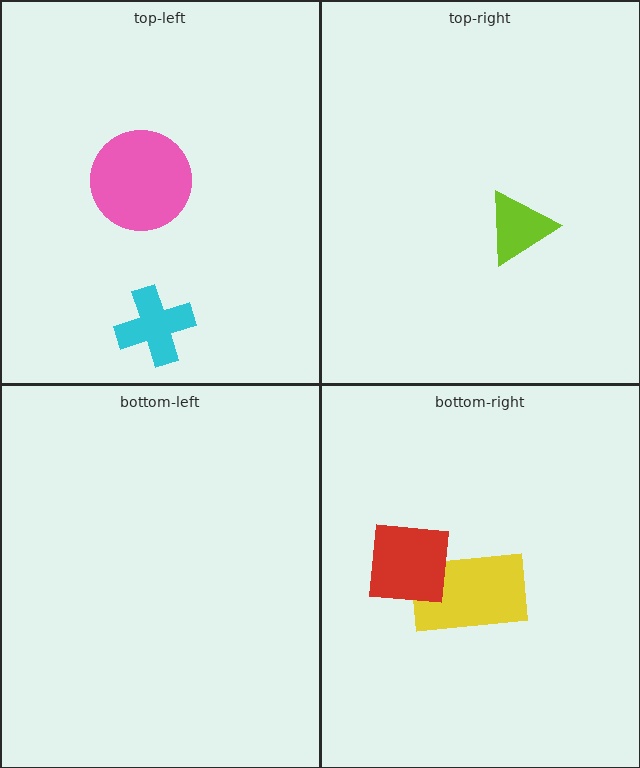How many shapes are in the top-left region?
2.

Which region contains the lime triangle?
The top-right region.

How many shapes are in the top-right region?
1.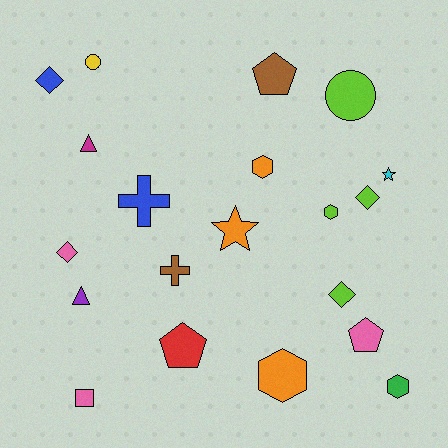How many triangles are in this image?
There are 2 triangles.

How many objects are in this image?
There are 20 objects.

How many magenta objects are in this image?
There is 1 magenta object.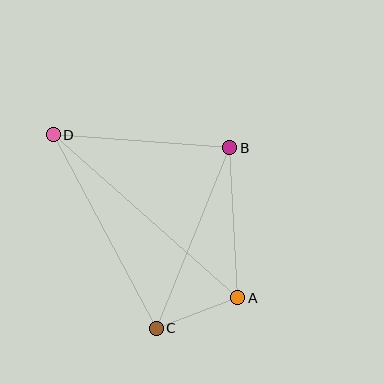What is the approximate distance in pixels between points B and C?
The distance between B and C is approximately 195 pixels.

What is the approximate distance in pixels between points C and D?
The distance between C and D is approximately 219 pixels.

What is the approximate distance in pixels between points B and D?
The distance between B and D is approximately 177 pixels.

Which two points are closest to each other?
Points A and C are closest to each other.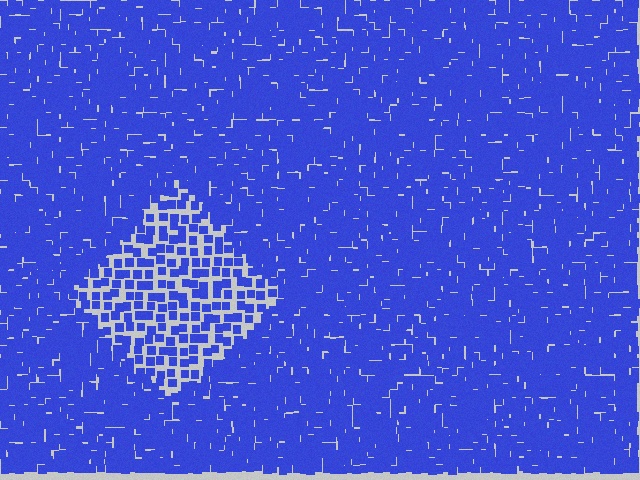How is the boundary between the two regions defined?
The boundary is defined by a change in element density (approximately 2.2x ratio). All elements are the same color, size, and shape.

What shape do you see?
I see a diamond.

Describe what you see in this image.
The image contains small blue elements arranged at two different densities. A diamond-shaped region is visible where the elements are less densely packed than the surrounding area.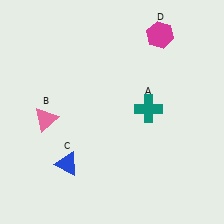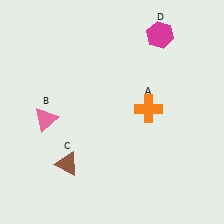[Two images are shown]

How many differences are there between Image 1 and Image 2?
There are 2 differences between the two images.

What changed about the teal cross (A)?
In Image 1, A is teal. In Image 2, it changed to orange.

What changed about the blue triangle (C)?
In Image 1, C is blue. In Image 2, it changed to brown.